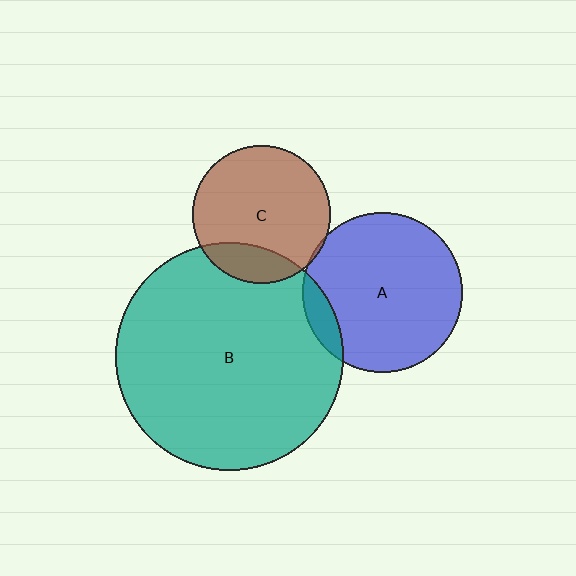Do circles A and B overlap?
Yes.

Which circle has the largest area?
Circle B (teal).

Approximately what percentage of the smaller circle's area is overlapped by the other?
Approximately 10%.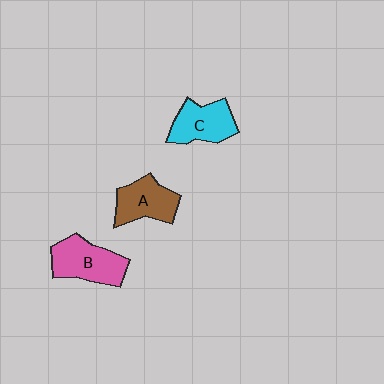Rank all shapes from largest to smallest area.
From largest to smallest: B (pink), C (cyan), A (brown).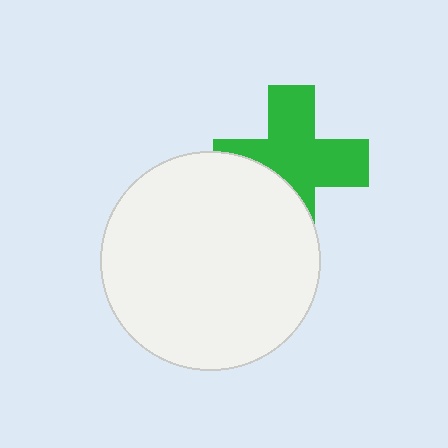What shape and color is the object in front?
The object in front is a white circle.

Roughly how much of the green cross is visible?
Most of it is visible (roughly 67%).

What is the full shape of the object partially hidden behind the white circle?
The partially hidden object is a green cross.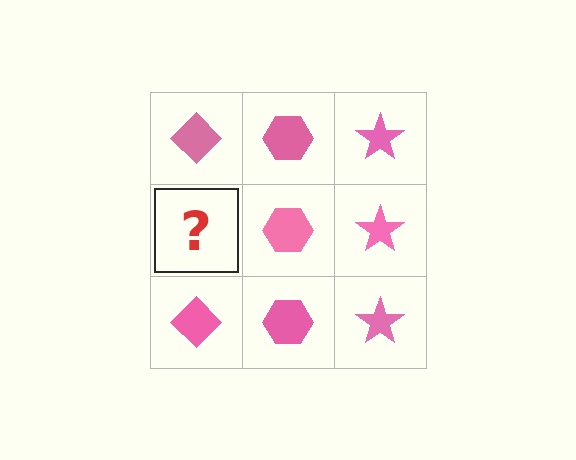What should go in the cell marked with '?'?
The missing cell should contain a pink diamond.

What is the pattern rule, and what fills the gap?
The rule is that each column has a consistent shape. The gap should be filled with a pink diamond.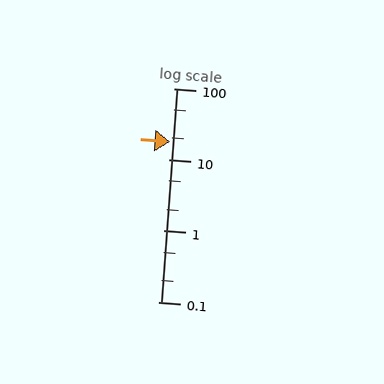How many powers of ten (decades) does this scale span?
The scale spans 3 decades, from 0.1 to 100.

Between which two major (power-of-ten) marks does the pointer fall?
The pointer is between 10 and 100.